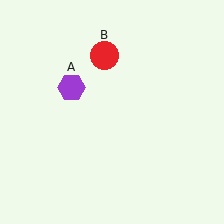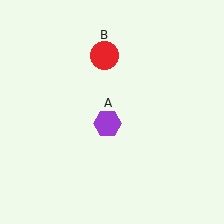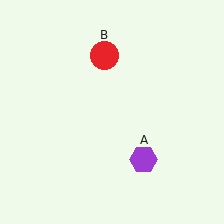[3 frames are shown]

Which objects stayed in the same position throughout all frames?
Red circle (object B) remained stationary.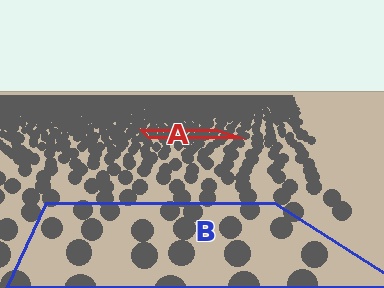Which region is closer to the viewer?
Region B is closer. The texture elements there are larger and more spread out.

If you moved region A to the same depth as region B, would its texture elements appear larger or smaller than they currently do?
They would appear larger. At a closer depth, the same texture elements are projected at a bigger on-screen size.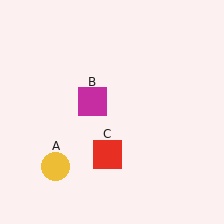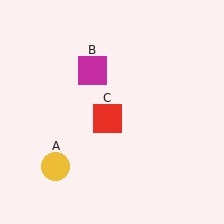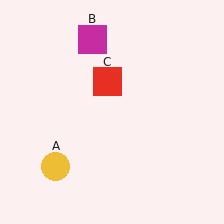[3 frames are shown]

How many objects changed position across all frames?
2 objects changed position: magenta square (object B), red square (object C).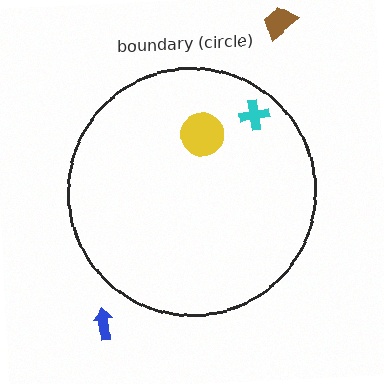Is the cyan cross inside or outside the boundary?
Inside.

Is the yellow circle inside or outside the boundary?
Inside.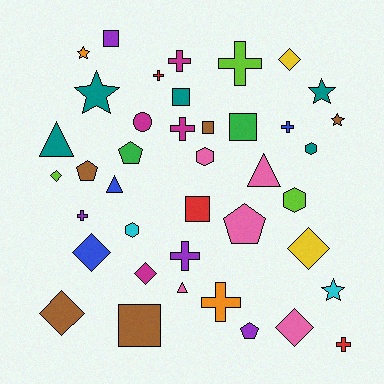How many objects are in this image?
There are 40 objects.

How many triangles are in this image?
There are 4 triangles.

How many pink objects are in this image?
There are 5 pink objects.